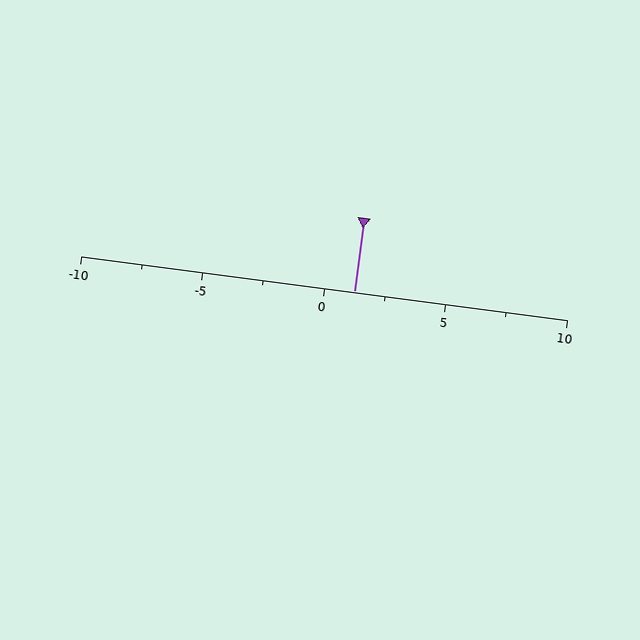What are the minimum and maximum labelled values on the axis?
The axis runs from -10 to 10.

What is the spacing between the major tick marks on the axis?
The major ticks are spaced 5 apart.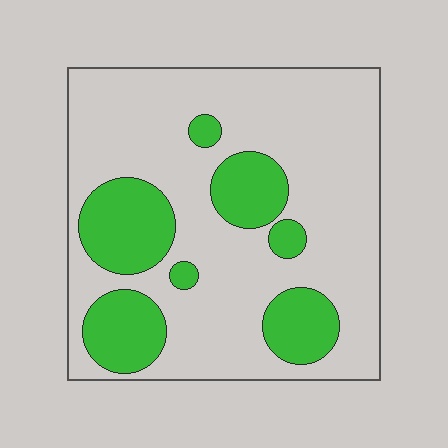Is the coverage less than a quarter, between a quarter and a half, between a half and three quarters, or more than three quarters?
Between a quarter and a half.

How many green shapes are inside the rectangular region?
7.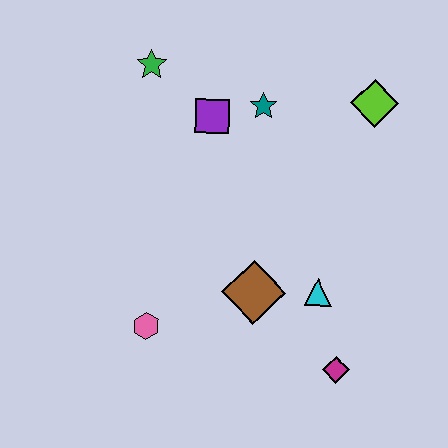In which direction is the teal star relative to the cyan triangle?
The teal star is above the cyan triangle.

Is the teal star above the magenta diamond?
Yes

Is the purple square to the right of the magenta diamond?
No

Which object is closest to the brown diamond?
The cyan triangle is closest to the brown diamond.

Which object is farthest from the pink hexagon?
The lime diamond is farthest from the pink hexagon.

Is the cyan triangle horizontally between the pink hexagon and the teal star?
No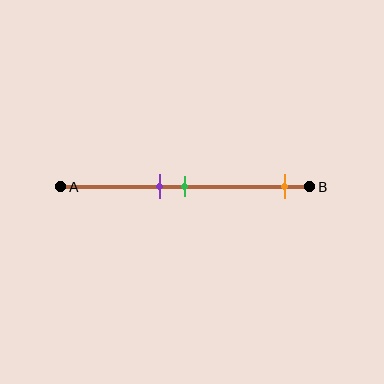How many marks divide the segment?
There are 3 marks dividing the segment.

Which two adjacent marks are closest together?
The purple and green marks are the closest adjacent pair.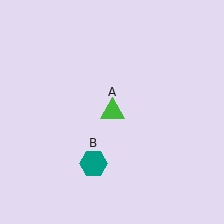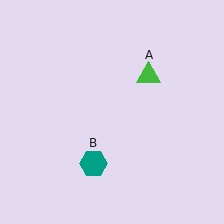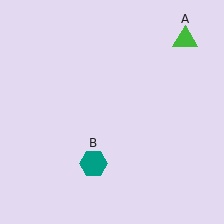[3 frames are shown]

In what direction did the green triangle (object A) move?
The green triangle (object A) moved up and to the right.